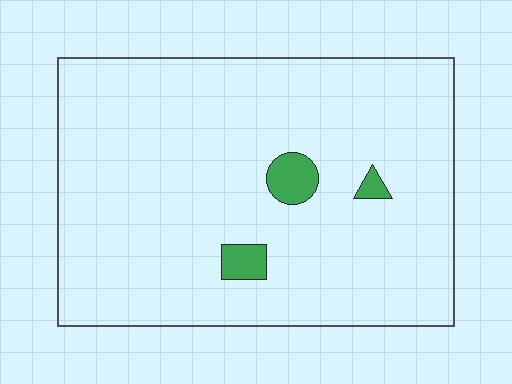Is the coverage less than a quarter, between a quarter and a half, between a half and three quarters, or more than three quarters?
Less than a quarter.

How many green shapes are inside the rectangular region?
3.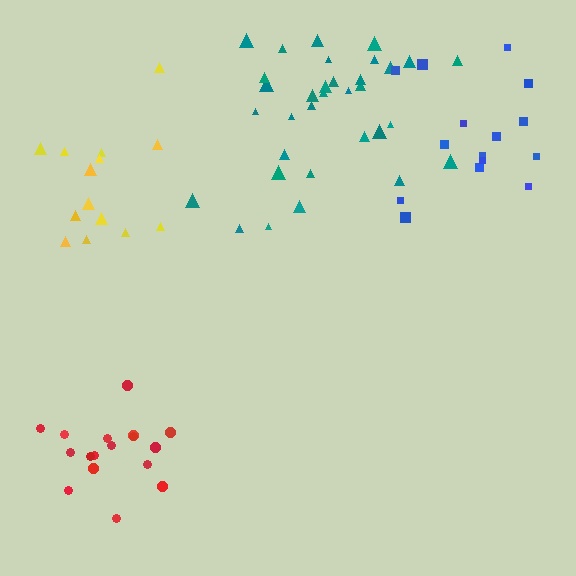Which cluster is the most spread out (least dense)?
Blue.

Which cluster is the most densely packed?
Red.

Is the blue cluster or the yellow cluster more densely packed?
Yellow.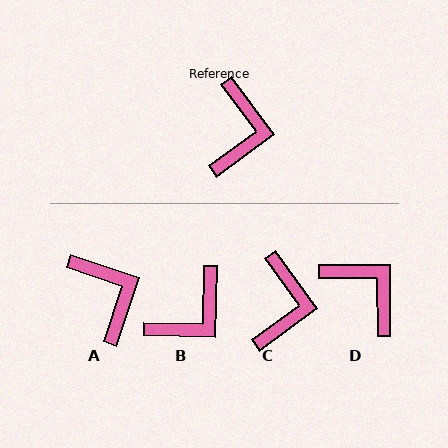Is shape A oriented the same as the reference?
No, it is off by about 35 degrees.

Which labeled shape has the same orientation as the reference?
C.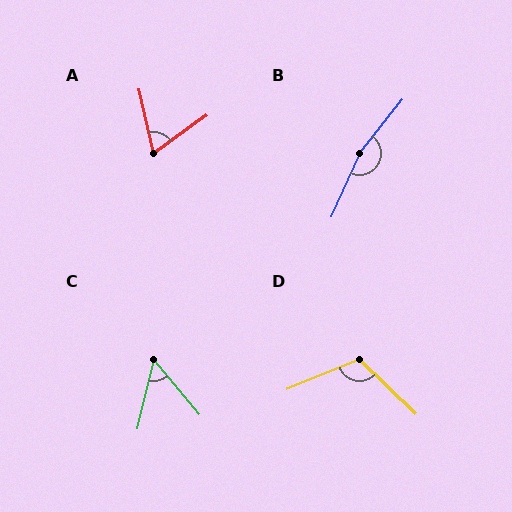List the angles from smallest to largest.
C (53°), A (67°), D (114°), B (166°).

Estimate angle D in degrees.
Approximately 114 degrees.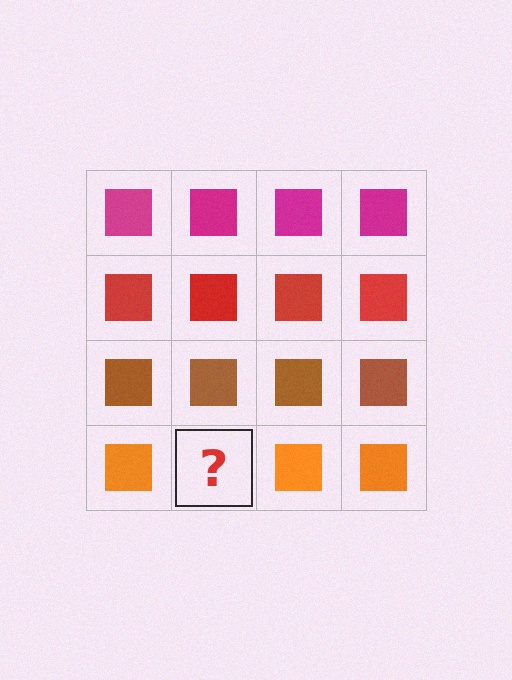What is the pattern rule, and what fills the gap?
The rule is that each row has a consistent color. The gap should be filled with an orange square.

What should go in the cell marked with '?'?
The missing cell should contain an orange square.